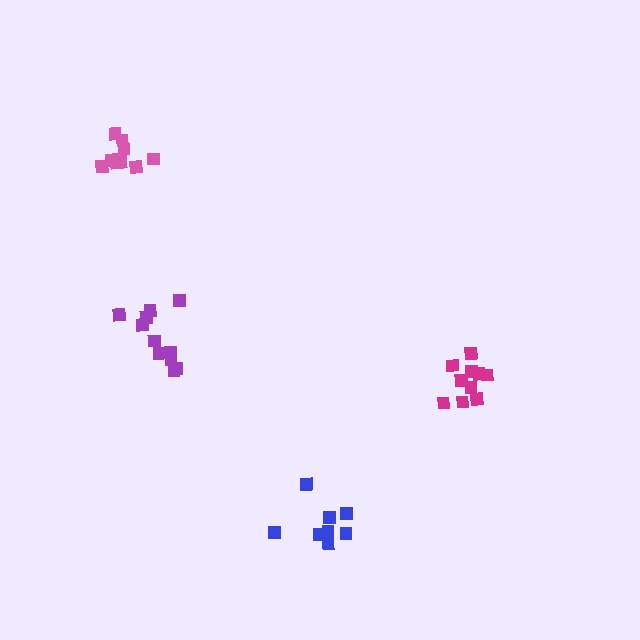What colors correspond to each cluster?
The clusters are colored: magenta, purple, blue, pink.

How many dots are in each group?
Group 1: 10 dots, Group 2: 11 dots, Group 3: 8 dots, Group 4: 9 dots (38 total).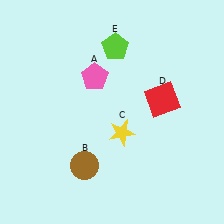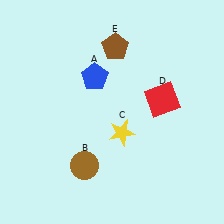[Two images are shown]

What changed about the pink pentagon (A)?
In Image 1, A is pink. In Image 2, it changed to blue.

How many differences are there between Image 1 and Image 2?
There are 2 differences between the two images.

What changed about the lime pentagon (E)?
In Image 1, E is lime. In Image 2, it changed to brown.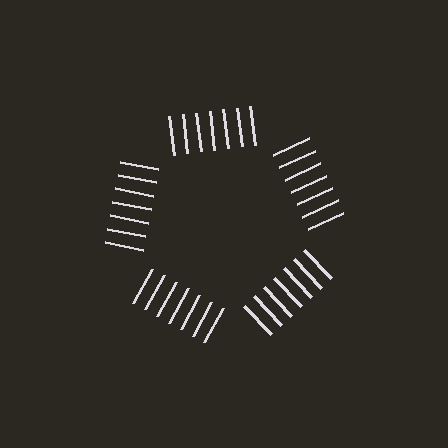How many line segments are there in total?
35 — 7 along each of the 5 edges.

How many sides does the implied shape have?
5 sides — the line-ends trace a pentagon.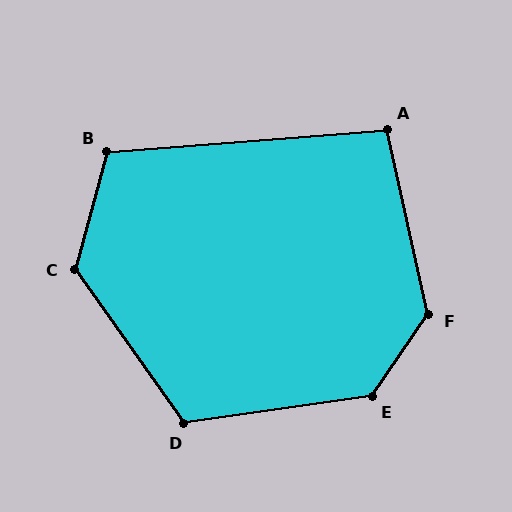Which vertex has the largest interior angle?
F, at approximately 133 degrees.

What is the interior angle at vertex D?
Approximately 117 degrees (obtuse).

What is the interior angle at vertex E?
Approximately 133 degrees (obtuse).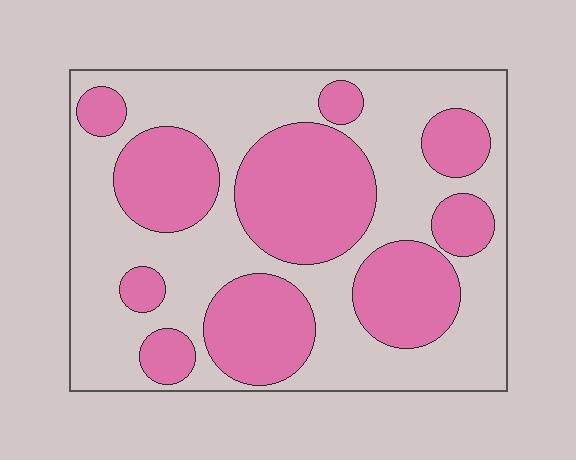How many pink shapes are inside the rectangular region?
10.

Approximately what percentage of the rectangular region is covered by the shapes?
Approximately 40%.